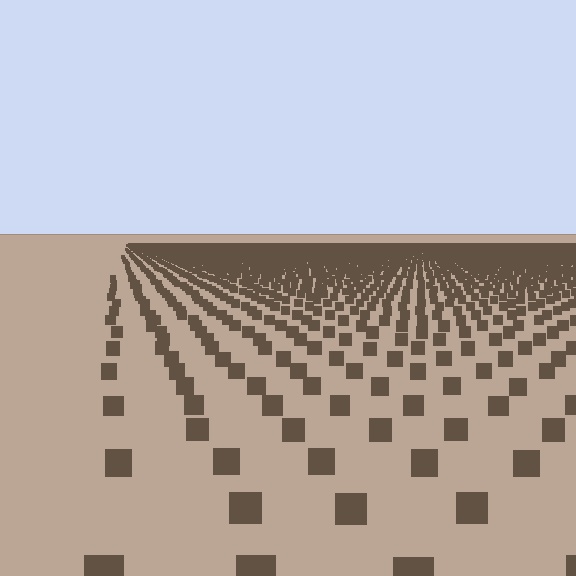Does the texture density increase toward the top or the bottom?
Density increases toward the top.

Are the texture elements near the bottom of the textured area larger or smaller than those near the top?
Larger. Near the bottom, elements are closer to the viewer and appear at a bigger on-screen size.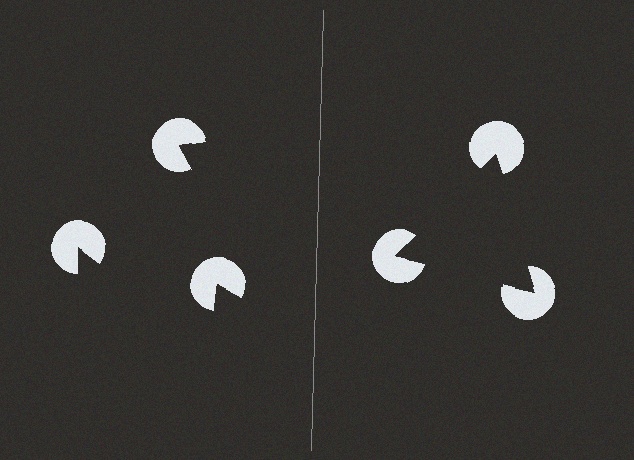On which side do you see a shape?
An illusory triangle appears on the right side. On the left side the wedge cuts are rotated, so no coherent shape forms.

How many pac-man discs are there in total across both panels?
6 — 3 on each side.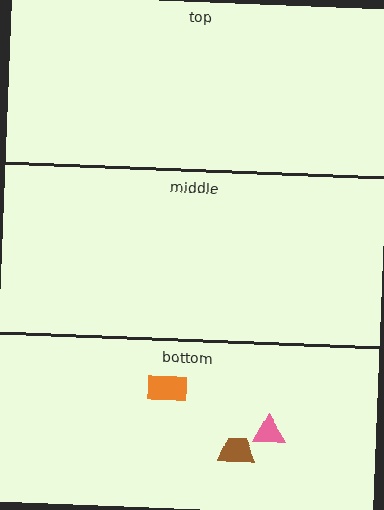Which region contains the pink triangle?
The bottom region.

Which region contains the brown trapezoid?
The bottom region.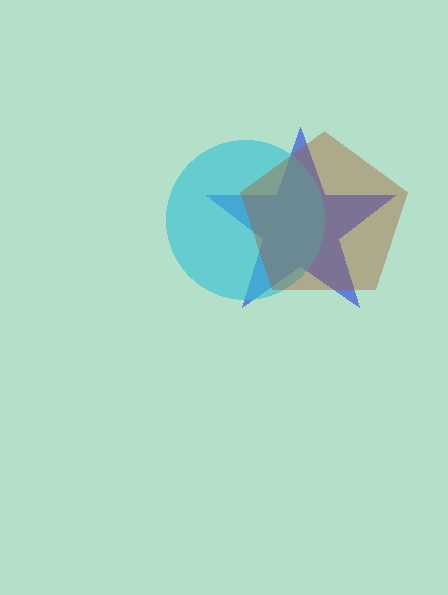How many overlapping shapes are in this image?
There are 3 overlapping shapes in the image.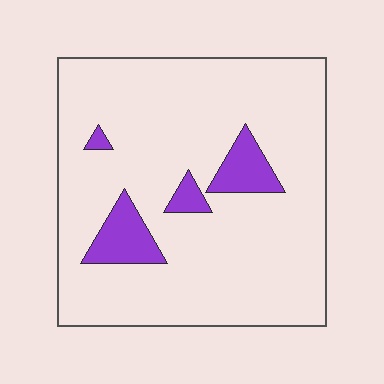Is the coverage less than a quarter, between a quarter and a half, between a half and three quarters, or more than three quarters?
Less than a quarter.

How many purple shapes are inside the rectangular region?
4.